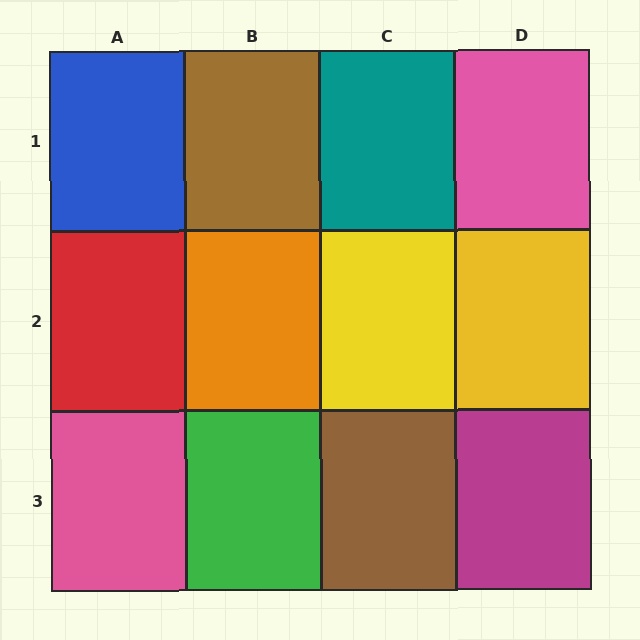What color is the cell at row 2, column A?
Red.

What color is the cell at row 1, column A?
Blue.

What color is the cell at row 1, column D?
Pink.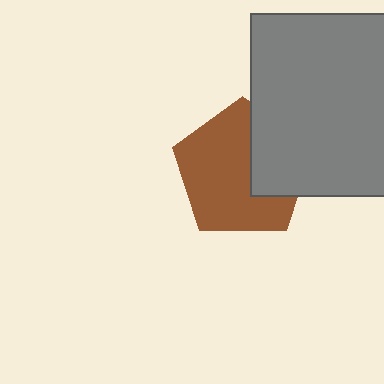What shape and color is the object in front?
The object in front is a gray square.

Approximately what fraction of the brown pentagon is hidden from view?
Roughly 32% of the brown pentagon is hidden behind the gray square.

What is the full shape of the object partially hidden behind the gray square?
The partially hidden object is a brown pentagon.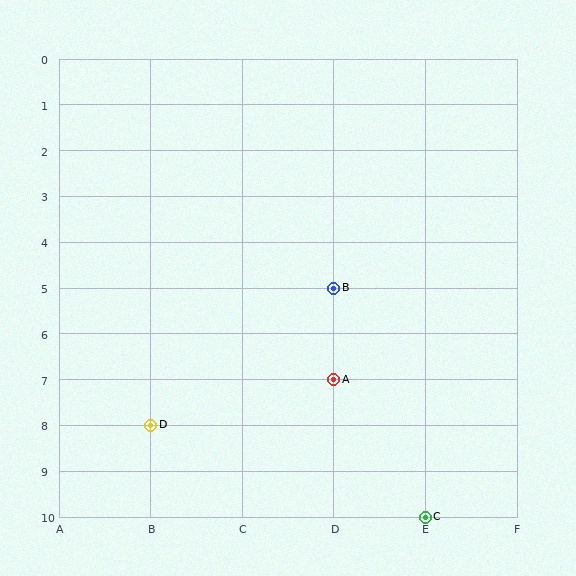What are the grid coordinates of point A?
Point A is at grid coordinates (D, 7).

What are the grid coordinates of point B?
Point B is at grid coordinates (D, 5).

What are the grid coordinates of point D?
Point D is at grid coordinates (B, 8).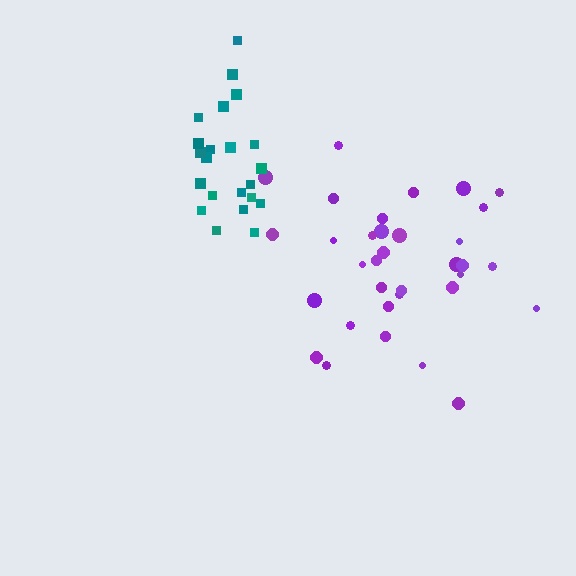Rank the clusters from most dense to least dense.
teal, purple.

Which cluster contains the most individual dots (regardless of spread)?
Purple (34).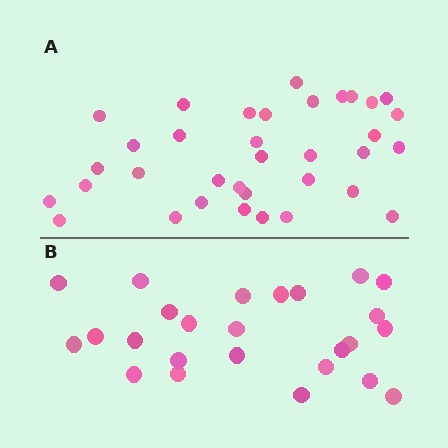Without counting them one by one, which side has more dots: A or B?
Region A (the top region) has more dots.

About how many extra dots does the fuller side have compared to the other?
Region A has roughly 10 or so more dots than region B.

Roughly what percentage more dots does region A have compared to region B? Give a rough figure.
About 40% more.